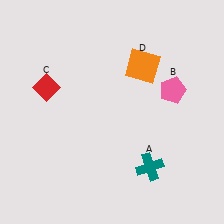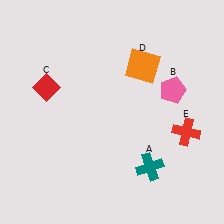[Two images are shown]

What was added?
A red cross (E) was added in Image 2.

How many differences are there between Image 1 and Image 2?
There is 1 difference between the two images.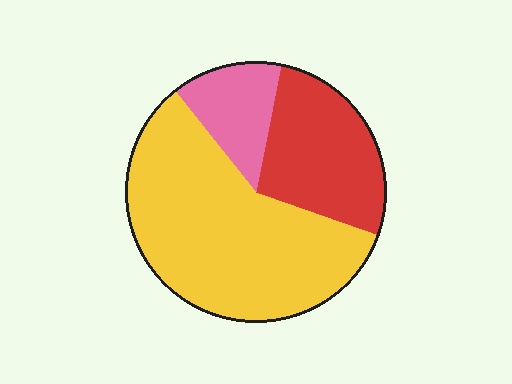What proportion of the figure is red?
Red takes up about one quarter (1/4) of the figure.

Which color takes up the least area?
Pink, at roughly 15%.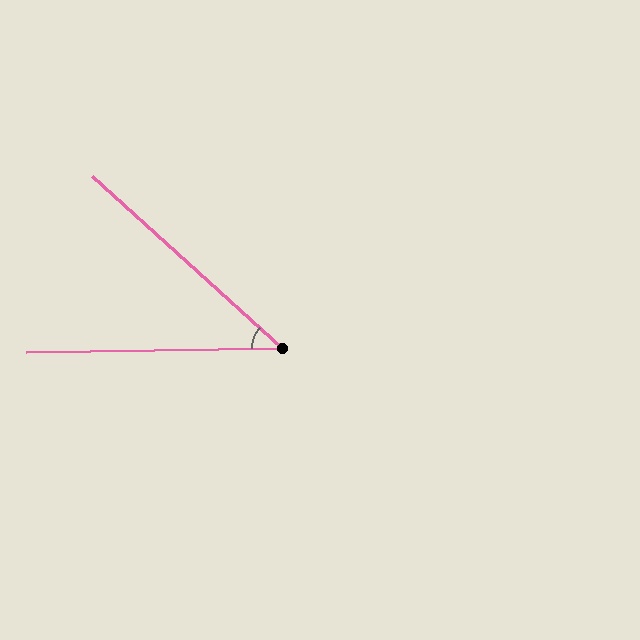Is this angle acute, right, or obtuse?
It is acute.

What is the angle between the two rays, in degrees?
Approximately 43 degrees.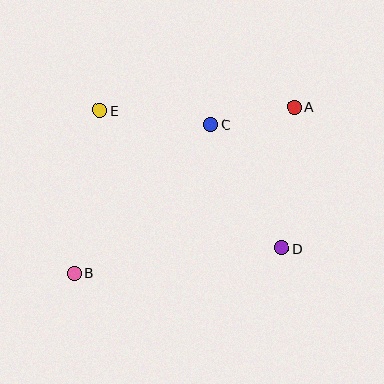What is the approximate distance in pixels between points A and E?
The distance between A and E is approximately 195 pixels.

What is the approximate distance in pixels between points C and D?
The distance between C and D is approximately 143 pixels.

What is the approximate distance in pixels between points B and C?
The distance between B and C is approximately 202 pixels.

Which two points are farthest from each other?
Points A and B are farthest from each other.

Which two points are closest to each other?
Points A and C are closest to each other.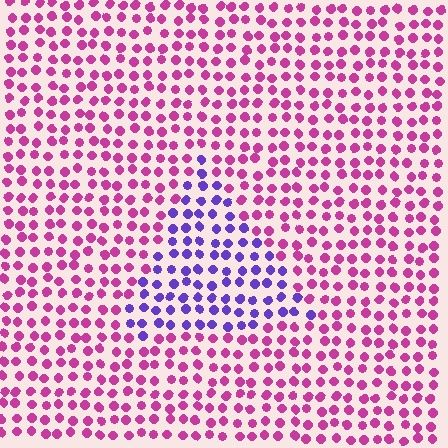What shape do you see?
I see a triangle.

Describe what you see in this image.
The image is filled with small magenta elements in a uniform arrangement. A triangle-shaped region is visible where the elements are tinted to a slightly different hue, forming a subtle color boundary.